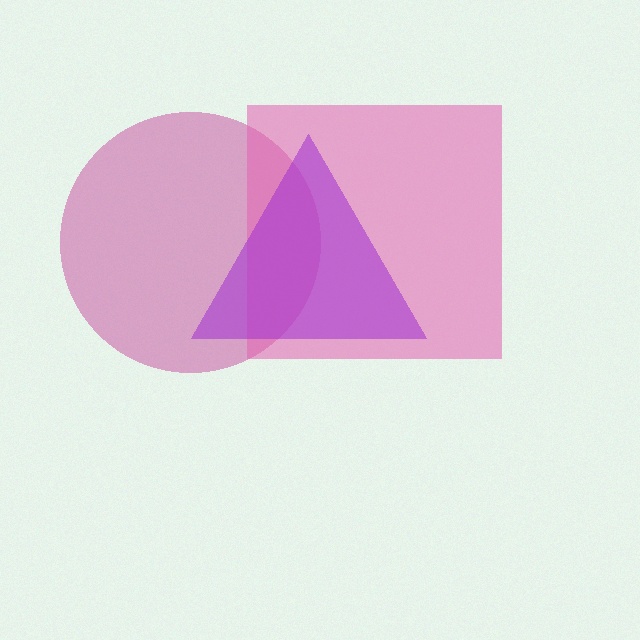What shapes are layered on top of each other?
The layered shapes are: a magenta circle, a pink square, a purple triangle.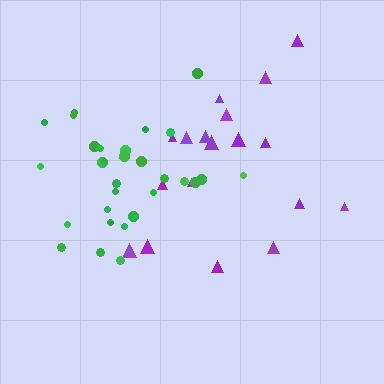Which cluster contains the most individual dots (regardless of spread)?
Green (30).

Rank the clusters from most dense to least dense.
green, purple.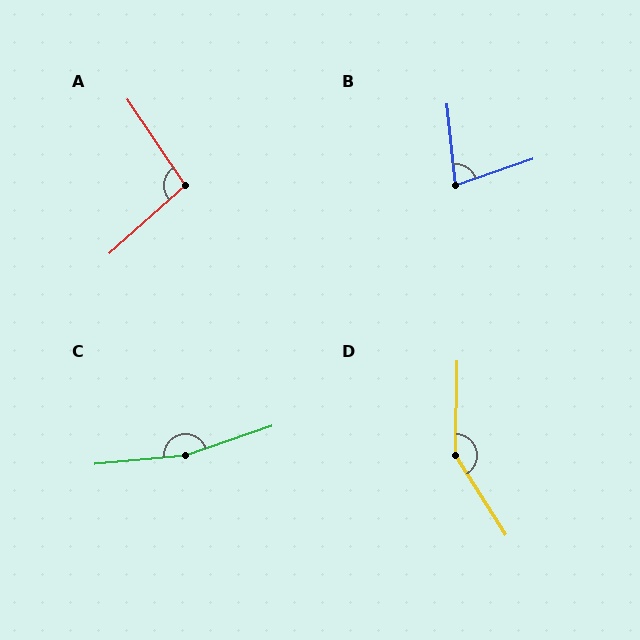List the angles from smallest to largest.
B (77°), A (98°), D (147°), C (166°).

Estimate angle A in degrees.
Approximately 98 degrees.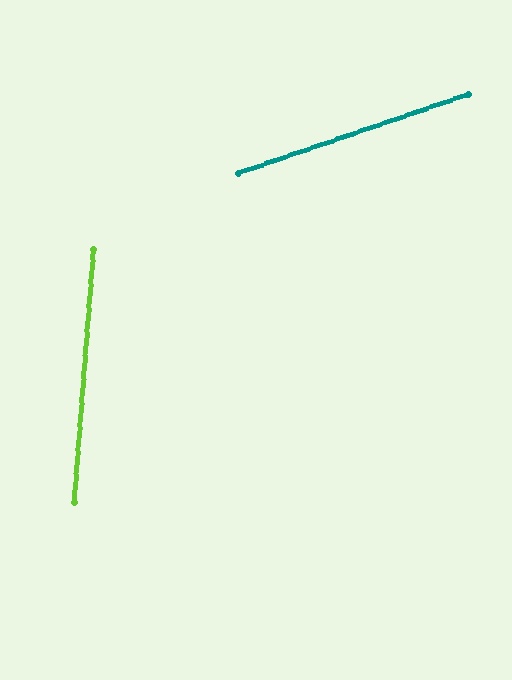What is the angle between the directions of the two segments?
Approximately 67 degrees.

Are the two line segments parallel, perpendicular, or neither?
Neither parallel nor perpendicular — they differ by about 67°.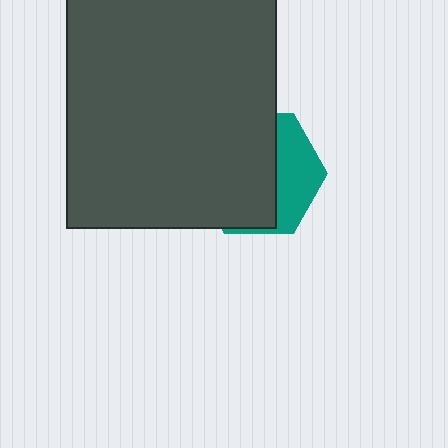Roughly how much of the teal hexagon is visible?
A small part of it is visible (roughly 34%).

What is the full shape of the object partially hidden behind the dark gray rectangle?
The partially hidden object is a teal hexagon.